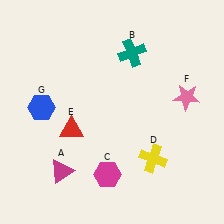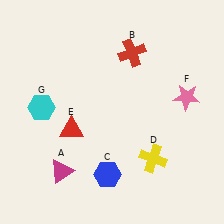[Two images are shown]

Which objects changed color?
B changed from teal to red. C changed from magenta to blue. G changed from blue to cyan.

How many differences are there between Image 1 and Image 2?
There are 3 differences between the two images.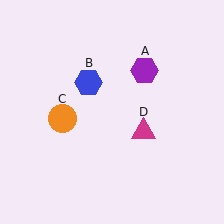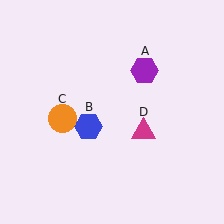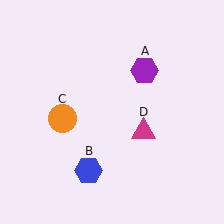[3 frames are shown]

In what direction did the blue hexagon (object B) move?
The blue hexagon (object B) moved down.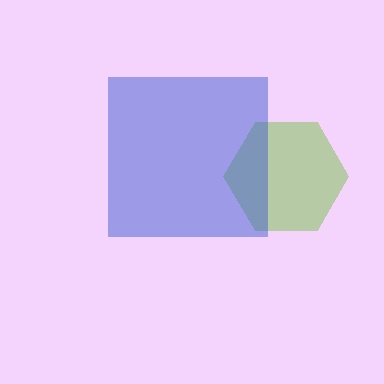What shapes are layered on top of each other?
The layered shapes are: a lime hexagon, a blue square.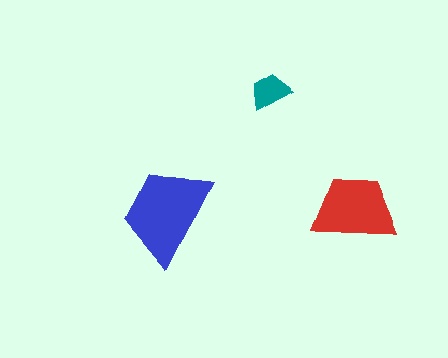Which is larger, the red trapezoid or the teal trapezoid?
The red one.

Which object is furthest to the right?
The red trapezoid is rightmost.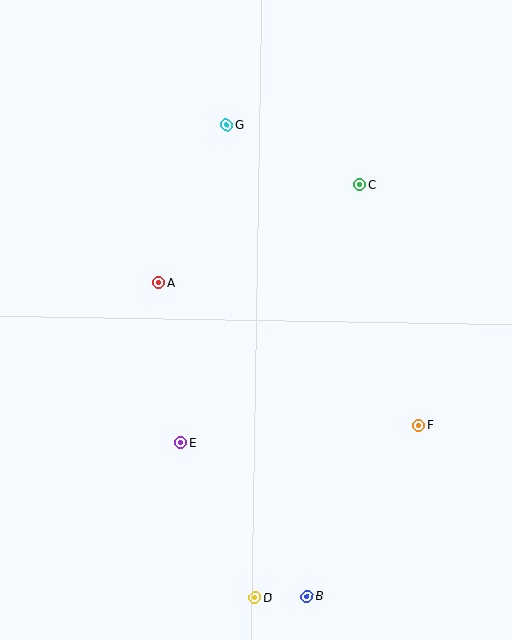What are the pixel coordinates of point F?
Point F is at (419, 425).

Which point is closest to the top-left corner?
Point G is closest to the top-left corner.